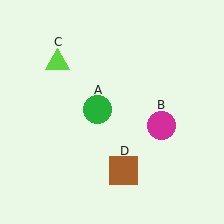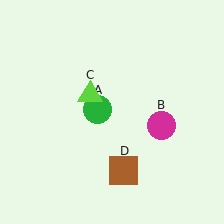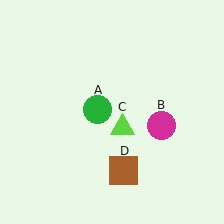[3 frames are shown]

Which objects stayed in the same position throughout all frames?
Green circle (object A) and magenta circle (object B) and brown square (object D) remained stationary.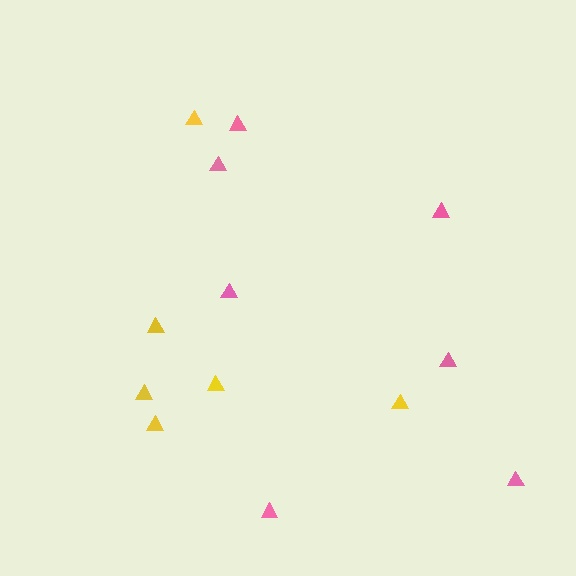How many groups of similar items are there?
There are 2 groups: one group of yellow triangles (6) and one group of pink triangles (7).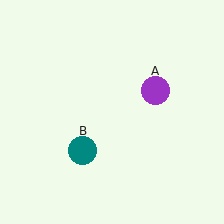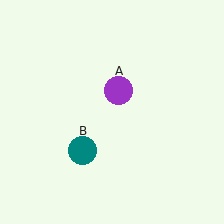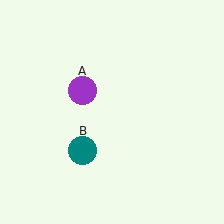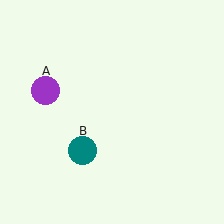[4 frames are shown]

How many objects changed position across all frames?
1 object changed position: purple circle (object A).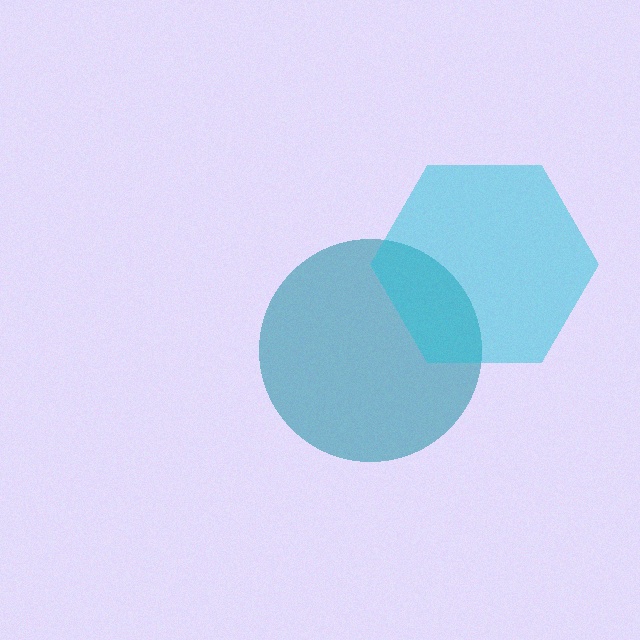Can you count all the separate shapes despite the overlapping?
Yes, there are 2 separate shapes.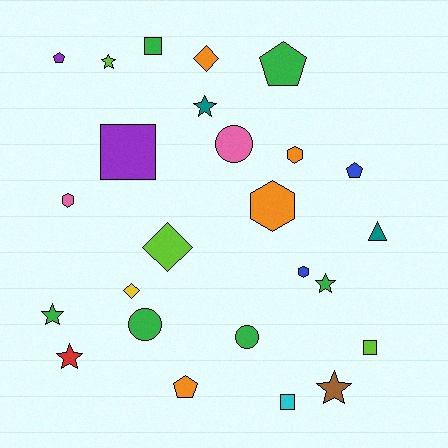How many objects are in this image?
There are 25 objects.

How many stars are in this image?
There are 6 stars.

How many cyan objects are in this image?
There is 1 cyan object.